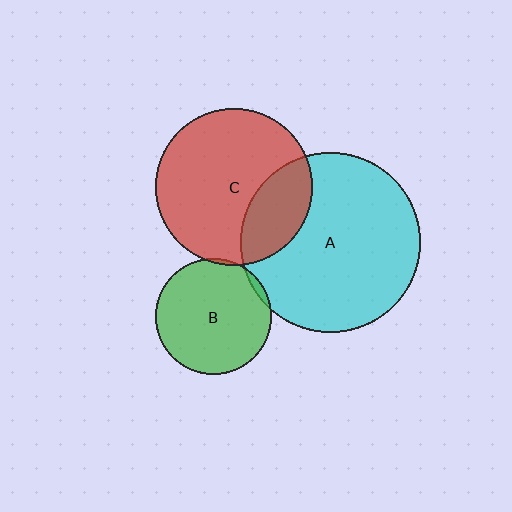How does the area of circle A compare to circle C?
Approximately 1.3 times.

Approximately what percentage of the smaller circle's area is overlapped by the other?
Approximately 5%.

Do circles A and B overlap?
Yes.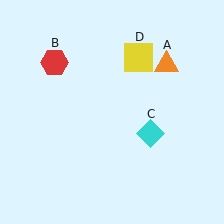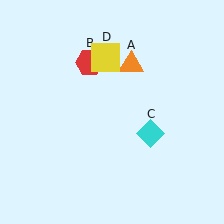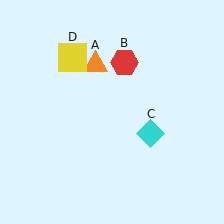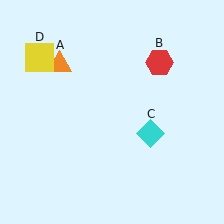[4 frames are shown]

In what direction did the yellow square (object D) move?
The yellow square (object D) moved left.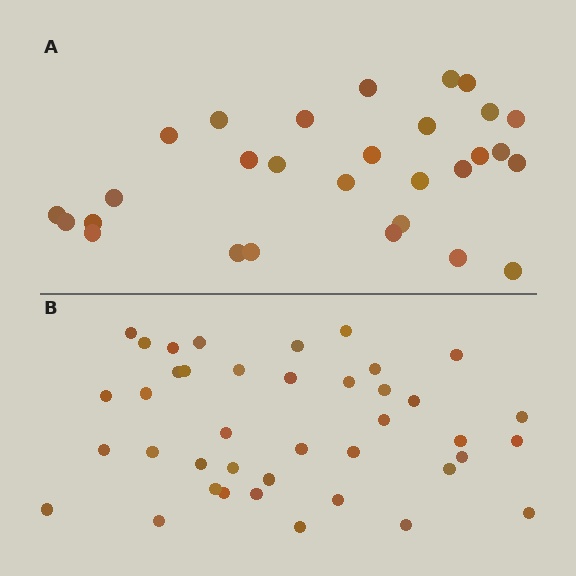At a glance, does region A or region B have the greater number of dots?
Region B (the bottom region) has more dots.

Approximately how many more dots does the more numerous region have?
Region B has roughly 12 or so more dots than region A.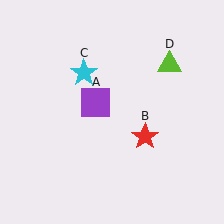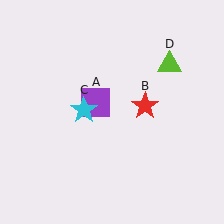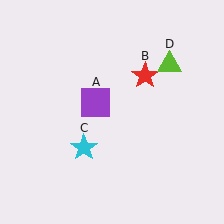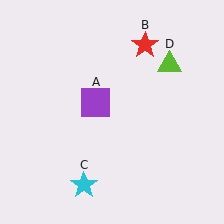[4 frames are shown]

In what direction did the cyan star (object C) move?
The cyan star (object C) moved down.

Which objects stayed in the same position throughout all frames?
Purple square (object A) and lime triangle (object D) remained stationary.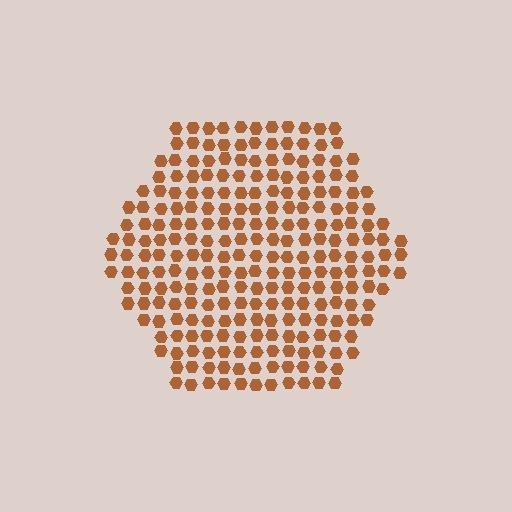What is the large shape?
The large shape is a hexagon.